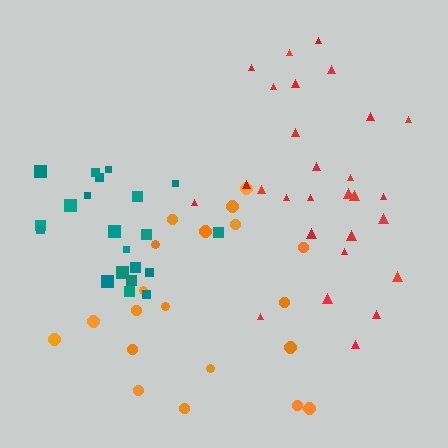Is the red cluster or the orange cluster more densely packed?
Red.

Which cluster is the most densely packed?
Teal.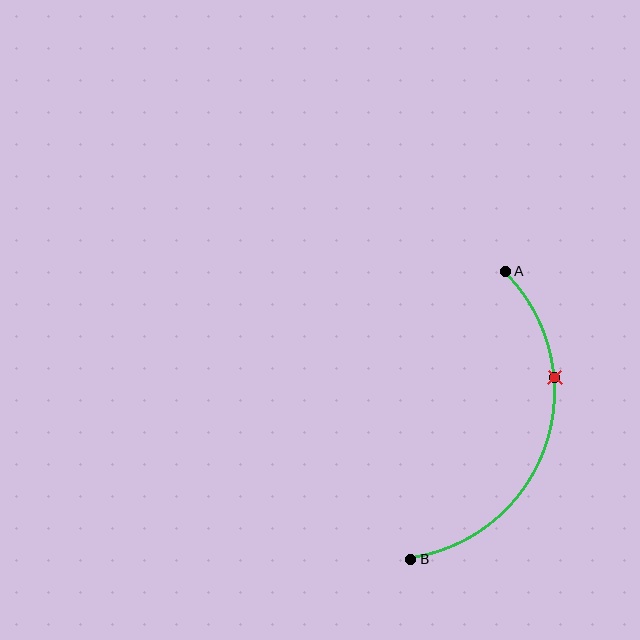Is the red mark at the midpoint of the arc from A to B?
No. The red mark lies on the arc but is closer to endpoint A. The arc midpoint would be at the point on the curve equidistant along the arc from both A and B.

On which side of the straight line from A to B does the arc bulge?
The arc bulges to the right of the straight line connecting A and B.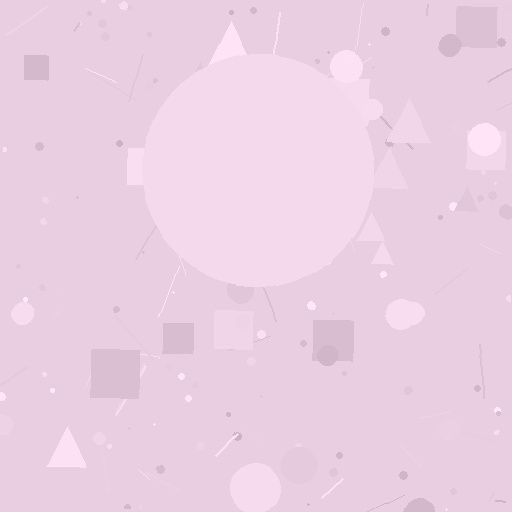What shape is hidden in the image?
A circle is hidden in the image.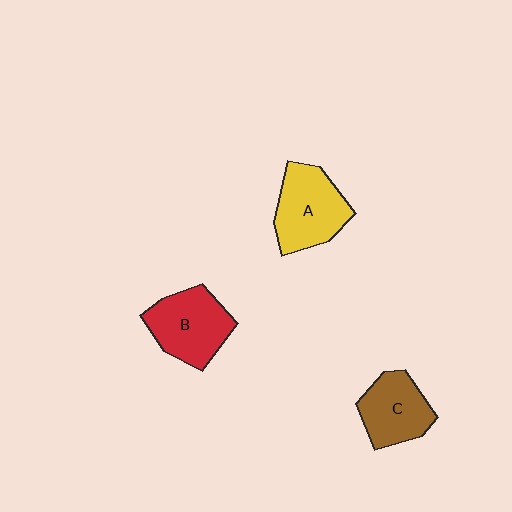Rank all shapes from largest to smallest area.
From largest to smallest: A (yellow), B (red), C (brown).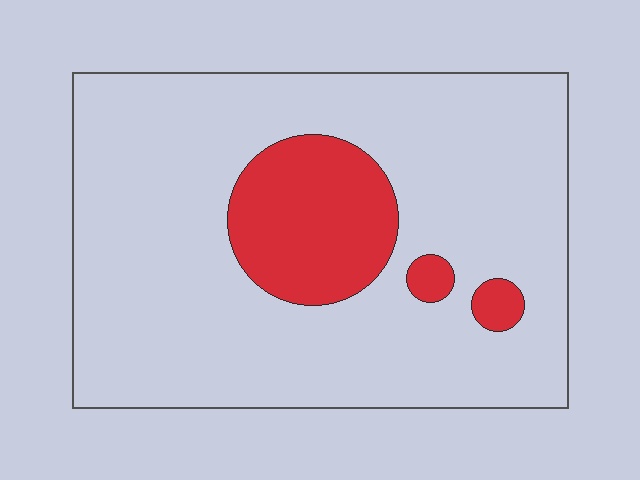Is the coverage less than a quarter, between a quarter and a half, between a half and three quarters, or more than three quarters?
Less than a quarter.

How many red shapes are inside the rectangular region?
3.